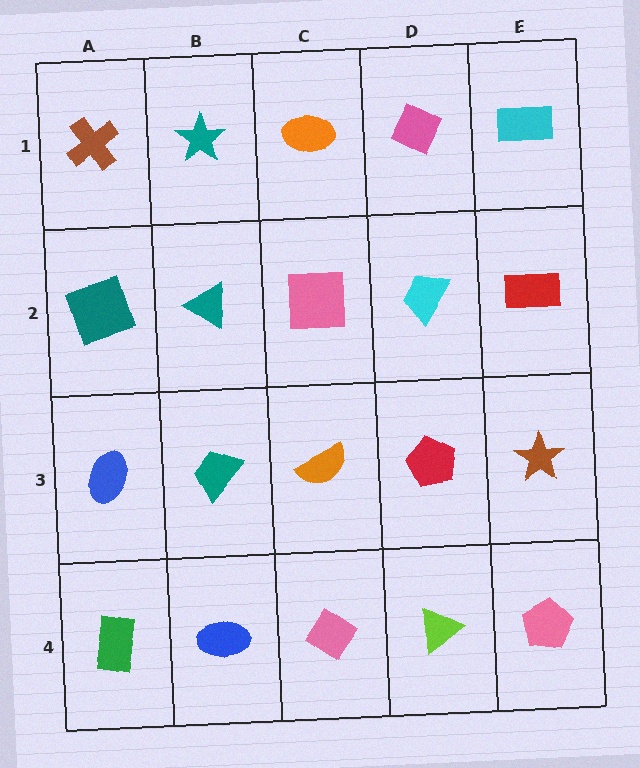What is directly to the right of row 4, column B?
A pink diamond.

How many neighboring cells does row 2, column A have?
3.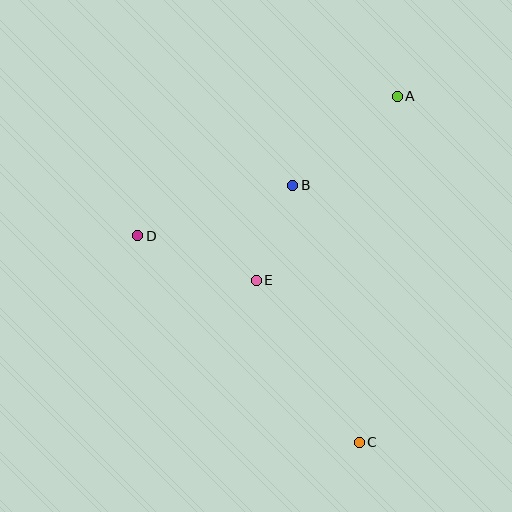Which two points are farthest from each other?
Points A and C are farthest from each other.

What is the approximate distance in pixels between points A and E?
The distance between A and E is approximately 232 pixels.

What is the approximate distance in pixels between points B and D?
The distance between B and D is approximately 163 pixels.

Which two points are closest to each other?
Points B and E are closest to each other.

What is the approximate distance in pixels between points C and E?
The distance between C and E is approximately 192 pixels.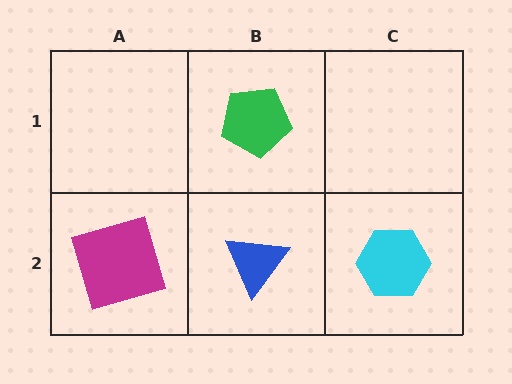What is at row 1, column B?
A green pentagon.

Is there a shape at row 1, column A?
No, that cell is empty.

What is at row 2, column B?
A blue triangle.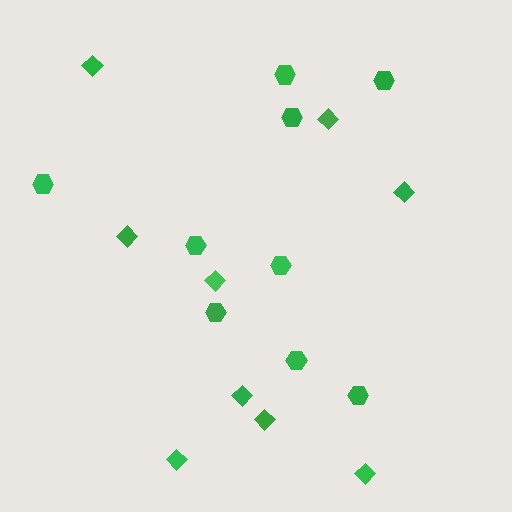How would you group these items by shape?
There are 2 groups: one group of diamonds (9) and one group of hexagons (9).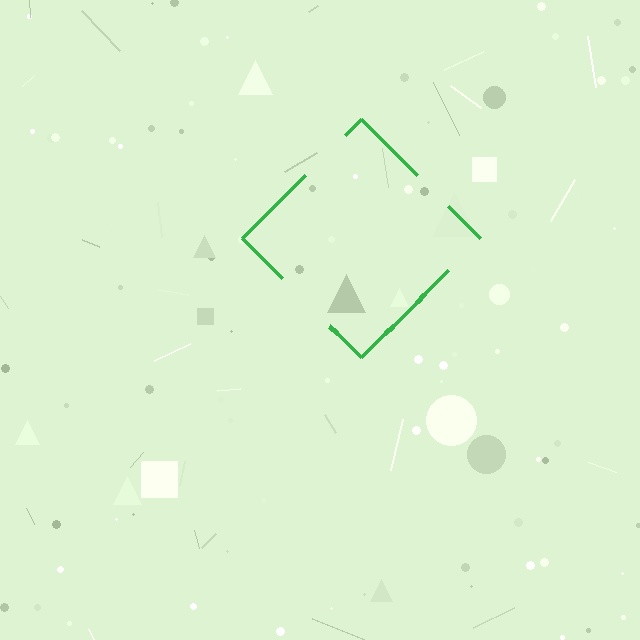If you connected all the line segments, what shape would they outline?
They would outline a diamond.